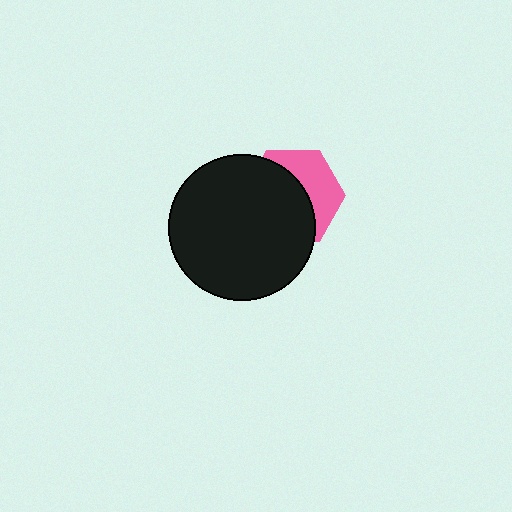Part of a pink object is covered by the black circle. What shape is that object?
It is a hexagon.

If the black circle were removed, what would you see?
You would see the complete pink hexagon.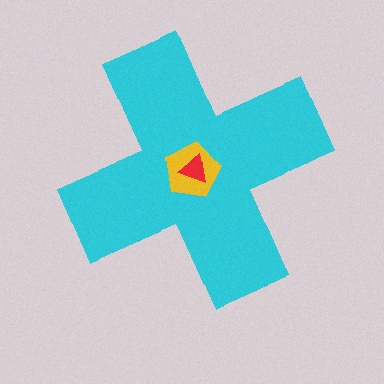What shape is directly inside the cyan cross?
The yellow pentagon.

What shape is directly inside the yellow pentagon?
The red triangle.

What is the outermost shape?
The cyan cross.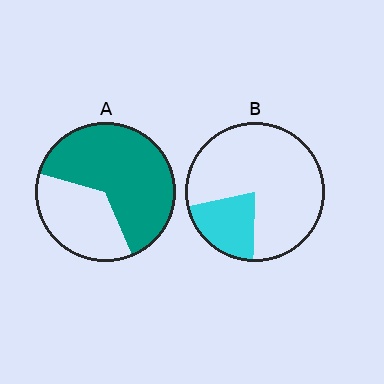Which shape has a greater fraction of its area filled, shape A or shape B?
Shape A.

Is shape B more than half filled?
No.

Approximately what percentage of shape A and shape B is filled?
A is approximately 65% and B is approximately 20%.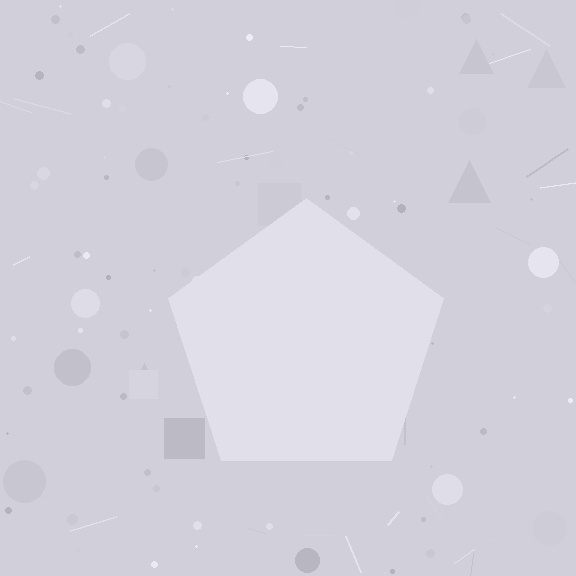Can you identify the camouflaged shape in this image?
The camouflaged shape is a pentagon.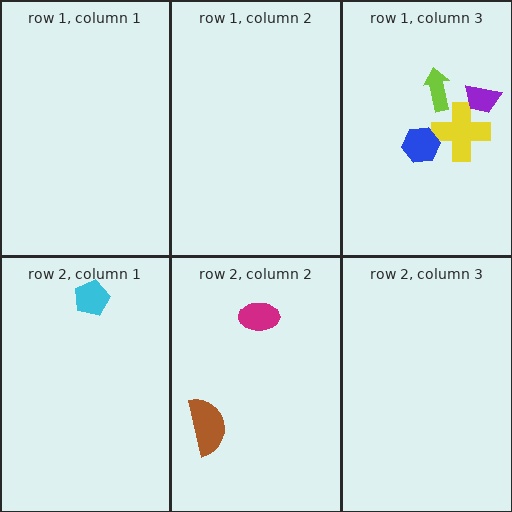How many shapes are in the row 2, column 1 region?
1.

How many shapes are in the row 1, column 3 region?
4.